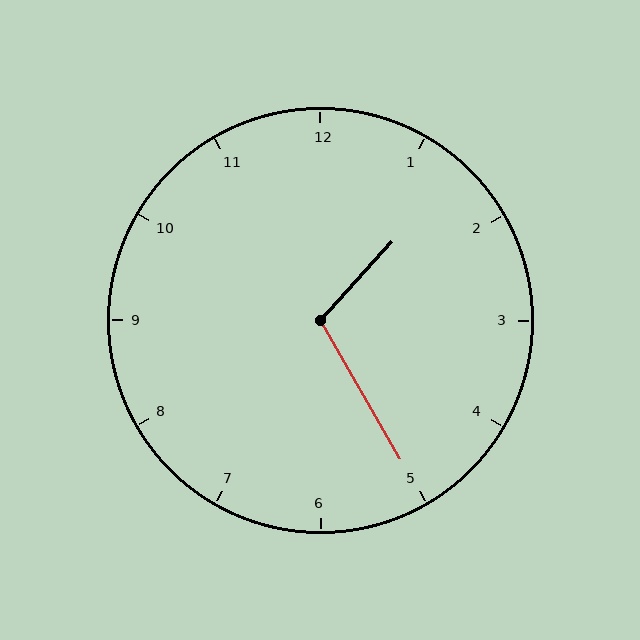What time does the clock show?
1:25.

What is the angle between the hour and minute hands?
Approximately 108 degrees.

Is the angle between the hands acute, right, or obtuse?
It is obtuse.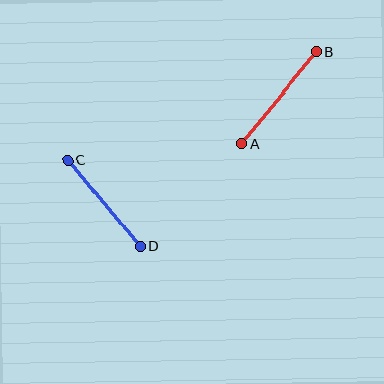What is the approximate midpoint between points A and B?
The midpoint is at approximately (279, 98) pixels.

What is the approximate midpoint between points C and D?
The midpoint is at approximately (104, 203) pixels.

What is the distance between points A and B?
The distance is approximately 118 pixels.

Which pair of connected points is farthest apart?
Points A and B are farthest apart.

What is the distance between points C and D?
The distance is approximately 112 pixels.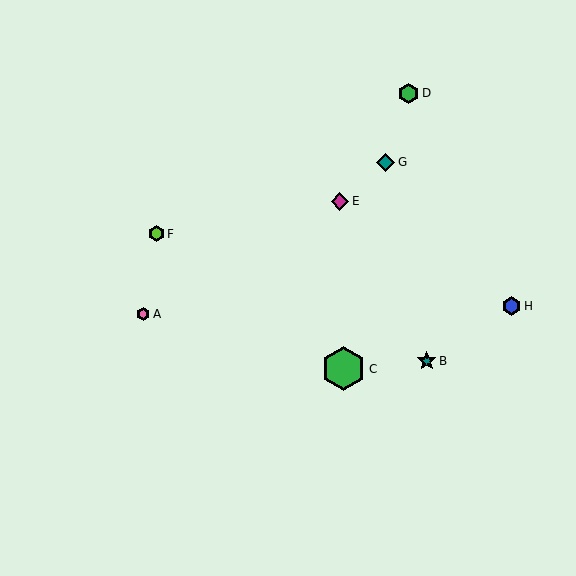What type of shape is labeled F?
Shape F is a lime hexagon.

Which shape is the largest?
The green hexagon (labeled C) is the largest.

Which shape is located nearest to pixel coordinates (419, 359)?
The teal star (labeled B) at (427, 361) is nearest to that location.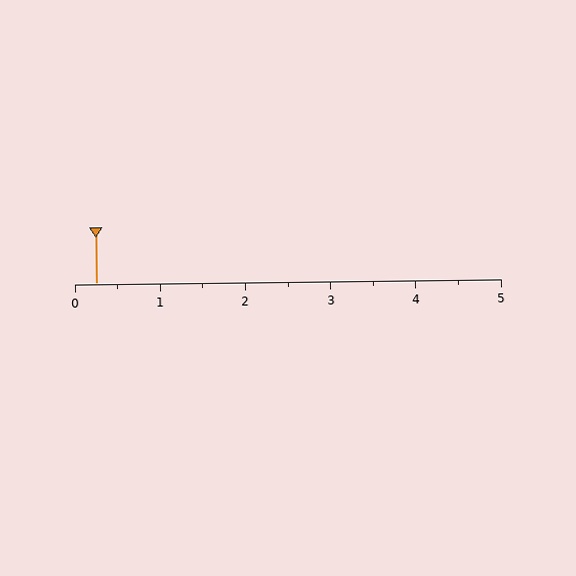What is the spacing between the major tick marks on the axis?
The major ticks are spaced 1 apart.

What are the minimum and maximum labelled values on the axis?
The axis runs from 0 to 5.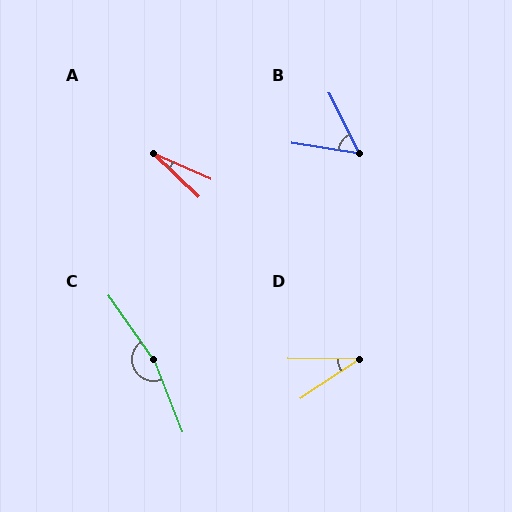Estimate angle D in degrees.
Approximately 33 degrees.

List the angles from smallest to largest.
A (20°), D (33°), B (55°), C (167°).